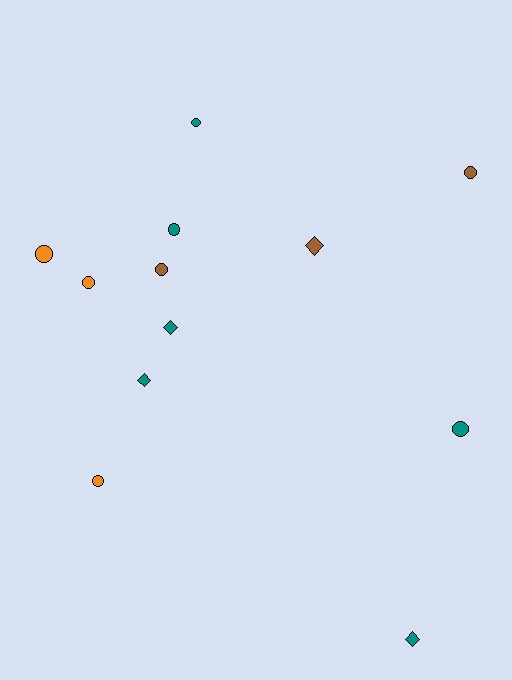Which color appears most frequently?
Teal, with 6 objects.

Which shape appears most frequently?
Circle, with 8 objects.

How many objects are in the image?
There are 12 objects.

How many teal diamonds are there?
There are 3 teal diamonds.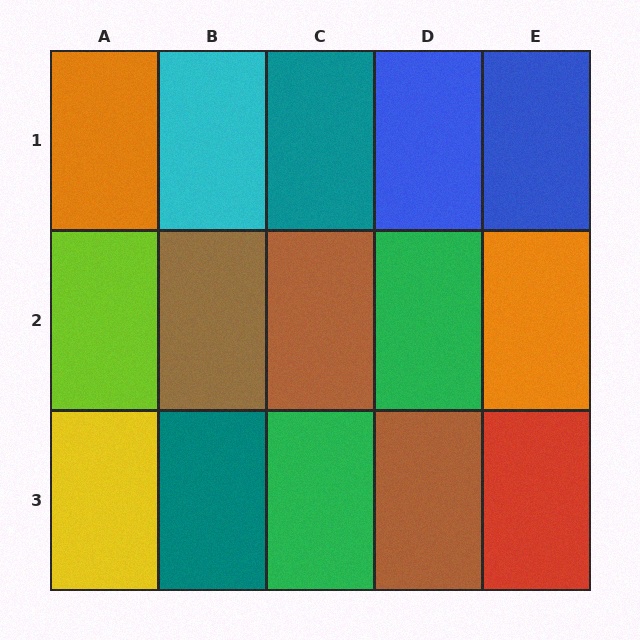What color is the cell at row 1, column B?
Cyan.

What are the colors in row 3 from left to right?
Yellow, teal, green, brown, red.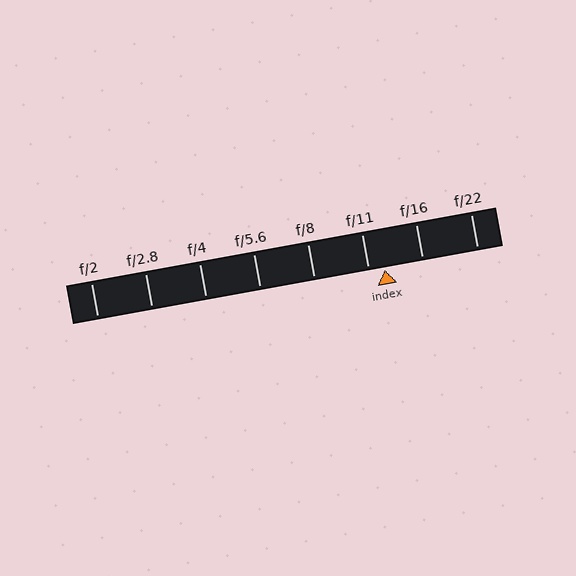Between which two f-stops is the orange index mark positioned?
The index mark is between f/11 and f/16.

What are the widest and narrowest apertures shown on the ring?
The widest aperture shown is f/2 and the narrowest is f/22.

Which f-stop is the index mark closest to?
The index mark is closest to f/11.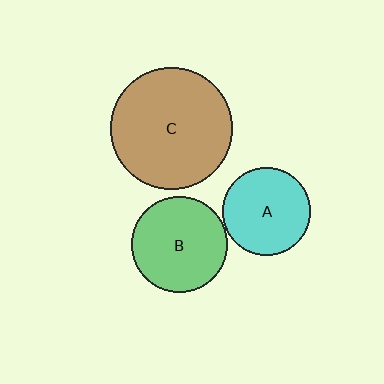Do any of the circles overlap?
No, none of the circles overlap.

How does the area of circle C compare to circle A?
Approximately 1.9 times.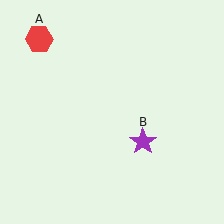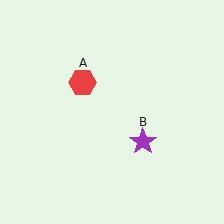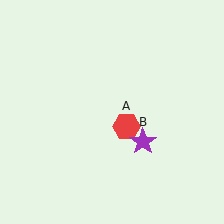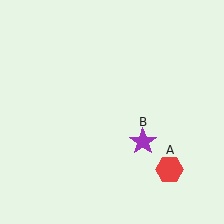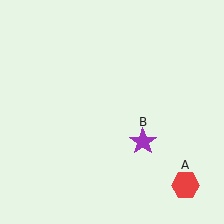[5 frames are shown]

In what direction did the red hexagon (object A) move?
The red hexagon (object A) moved down and to the right.